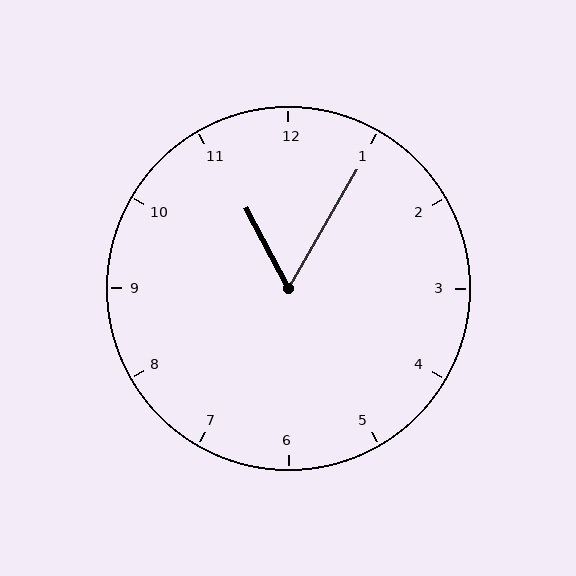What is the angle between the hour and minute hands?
Approximately 58 degrees.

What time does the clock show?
11:05.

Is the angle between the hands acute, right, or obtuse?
It is acute.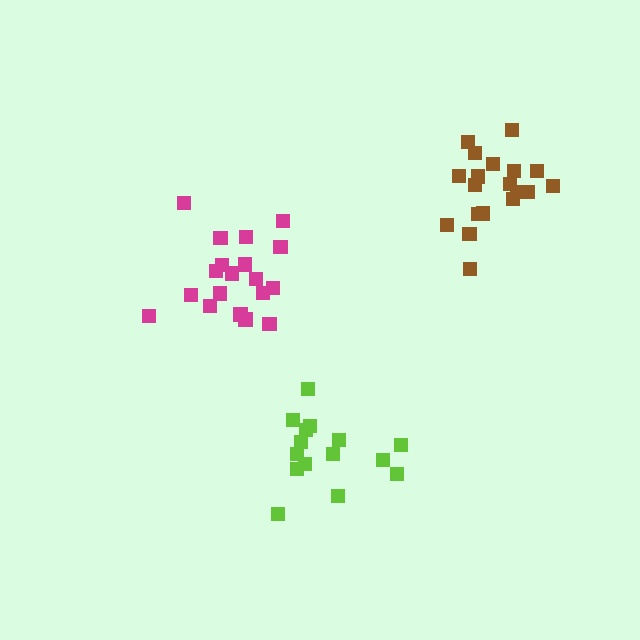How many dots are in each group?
Group 1: 15 dots, Group 2: 19 dots, Group 3: 19 dots (53 total).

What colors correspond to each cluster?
The clusters are colored: lime, brown, magenta.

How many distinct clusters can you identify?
There are 3 distinct clusters.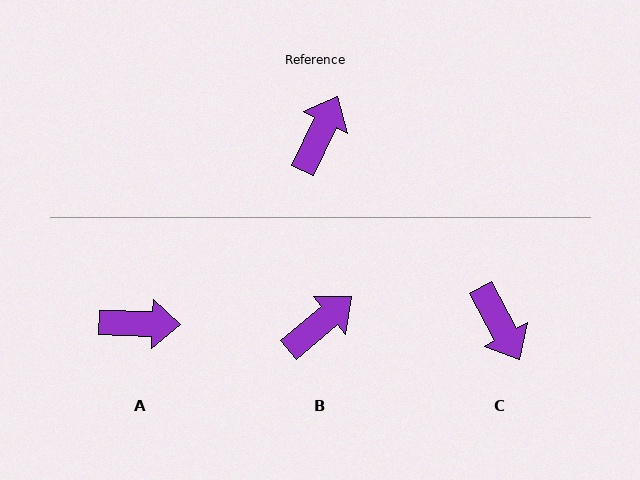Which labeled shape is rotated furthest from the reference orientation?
C, about 126 degrees away.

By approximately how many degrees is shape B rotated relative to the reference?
Approximately 23 degrees clockwise.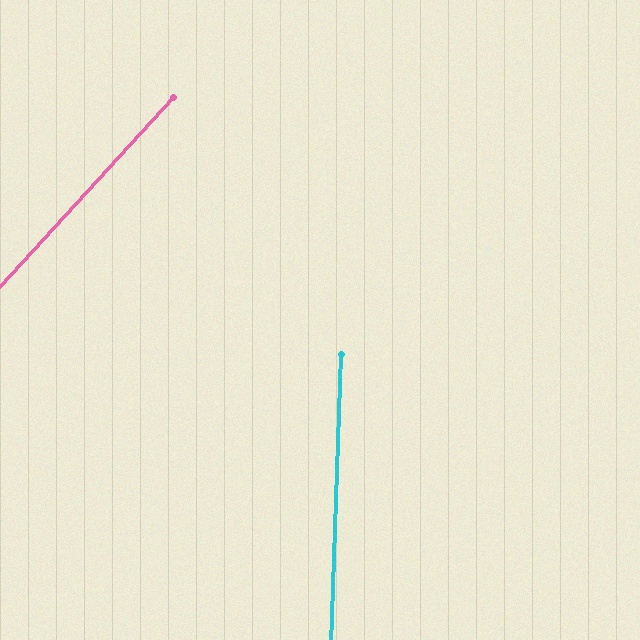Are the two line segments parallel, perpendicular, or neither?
Neither parallel nor perpendicular — they differ by about 41°.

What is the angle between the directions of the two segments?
Approximately 41 degrees.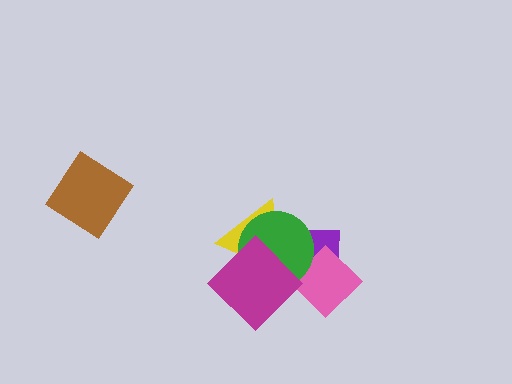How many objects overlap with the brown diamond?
0 objects overlap with the brown diamond.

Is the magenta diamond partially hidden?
No, no other shape covers it.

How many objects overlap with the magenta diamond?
3 objects overlap with the magenta diamond.